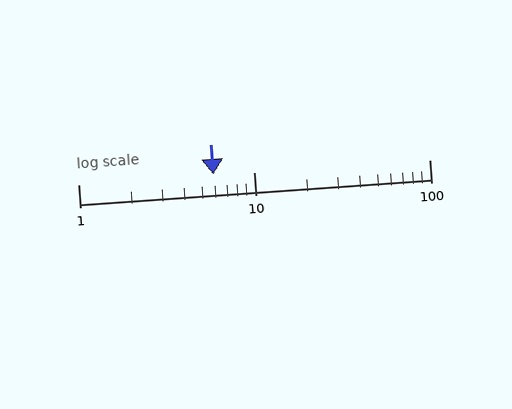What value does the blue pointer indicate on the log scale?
The pointer indicates approximately 5.9.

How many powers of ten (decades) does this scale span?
The scale spans 2 decades, from 1 to 100.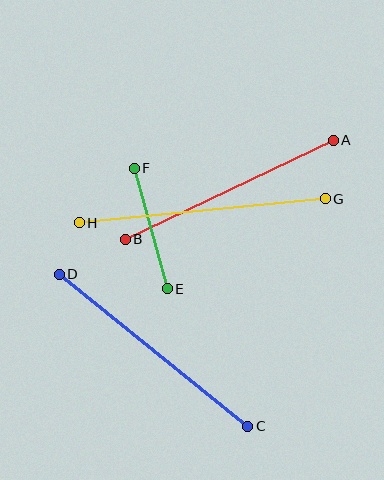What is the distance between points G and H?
The distance is approximately 248 pixels.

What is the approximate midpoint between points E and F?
The midpoint is at approximately (151, 229) pixels.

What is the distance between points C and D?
The distance is approximately 242 pixels.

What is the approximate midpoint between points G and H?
The midpoint is at approximately (202, 211) pixels.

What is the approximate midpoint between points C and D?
The midpoint is at approximately (154, 350) pixels.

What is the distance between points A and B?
The distance is approximately 230 pixels.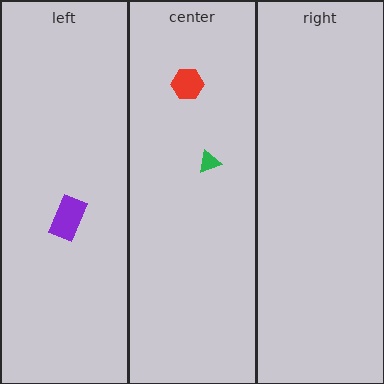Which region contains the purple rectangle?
The left region.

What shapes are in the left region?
The purple rectangle.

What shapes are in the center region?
The green triangle, the red hexagon.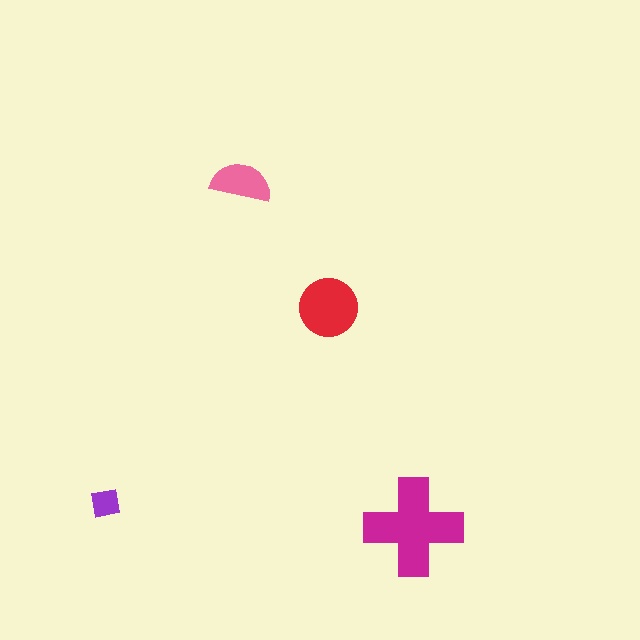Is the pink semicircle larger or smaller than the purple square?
Larger.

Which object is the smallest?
The purple square.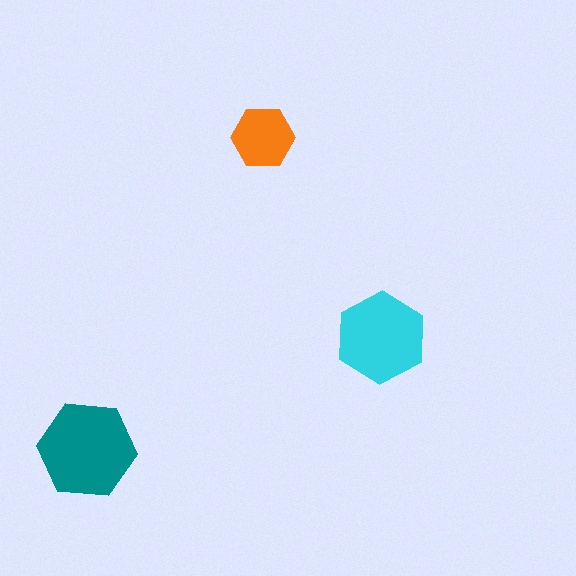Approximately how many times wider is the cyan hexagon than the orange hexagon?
About 1.5 times wider.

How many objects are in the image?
There are 3 objects in the image.